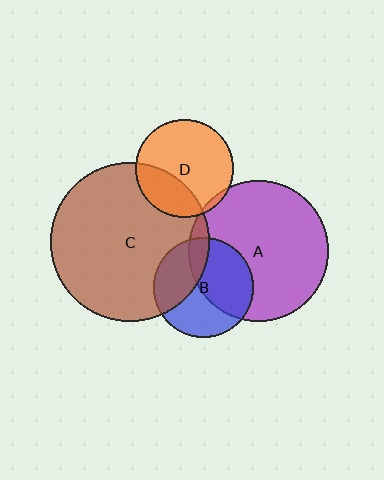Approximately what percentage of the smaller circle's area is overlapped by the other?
Approximately 35%.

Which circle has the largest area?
Circle C (brown).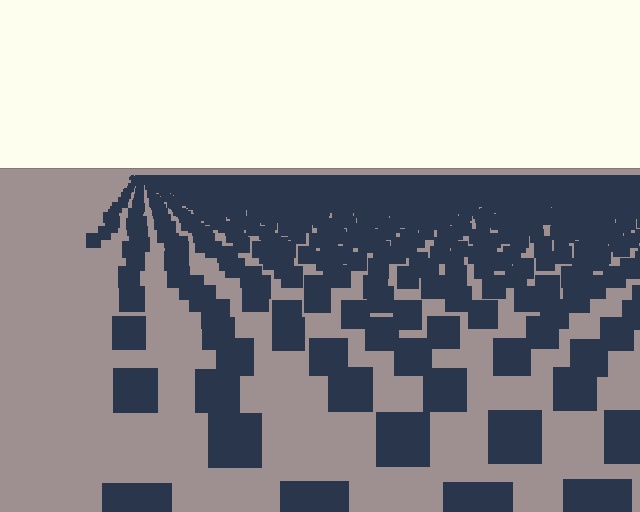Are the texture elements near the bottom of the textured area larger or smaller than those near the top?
Larger. Near the bottom, elements are closer to the viewer and appear at a bigger on-screen size.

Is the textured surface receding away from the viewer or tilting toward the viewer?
The surface is receding away from the viewer. Texture elements get smaller and denser toward the top.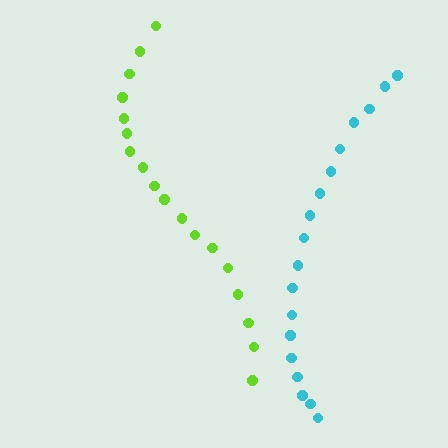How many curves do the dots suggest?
There are 2 distinct paths.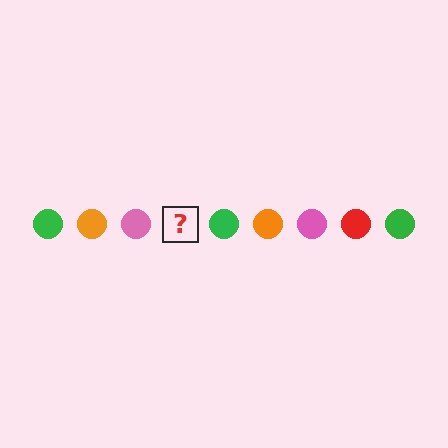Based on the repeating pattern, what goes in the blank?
The blank should be a red circle.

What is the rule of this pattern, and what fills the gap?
The rule is that the pattern cycles through green, orange, pink, red circles. The gap should be filled with a red circle.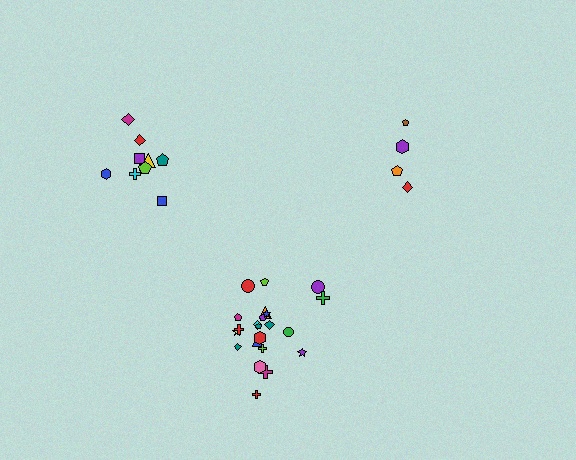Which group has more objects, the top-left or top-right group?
The top-left group.